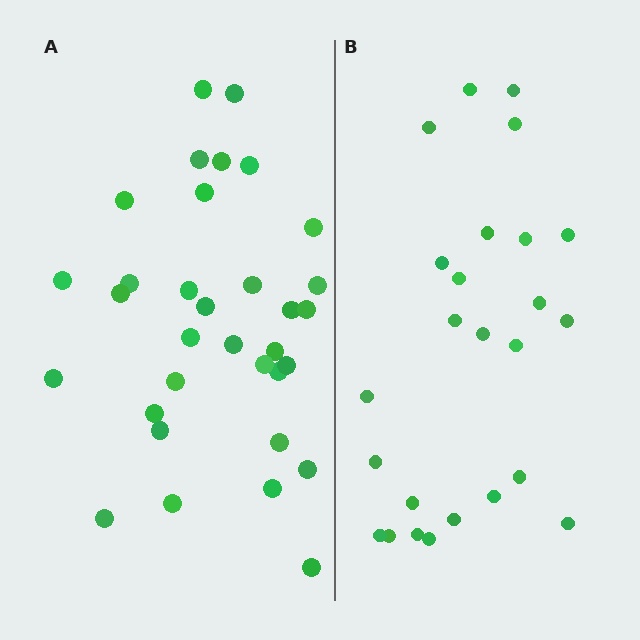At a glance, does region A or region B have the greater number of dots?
Region A (the left region) has more dots.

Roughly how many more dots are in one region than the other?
Region A has roughly 8 or so more dots than region B.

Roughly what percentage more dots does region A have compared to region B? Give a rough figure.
About 30% more.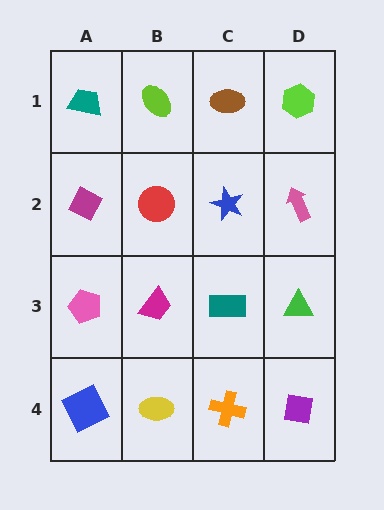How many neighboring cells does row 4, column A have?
2.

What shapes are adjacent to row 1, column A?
A magenta diamond (row 2, column A), a lime ellipse (row 1, column B).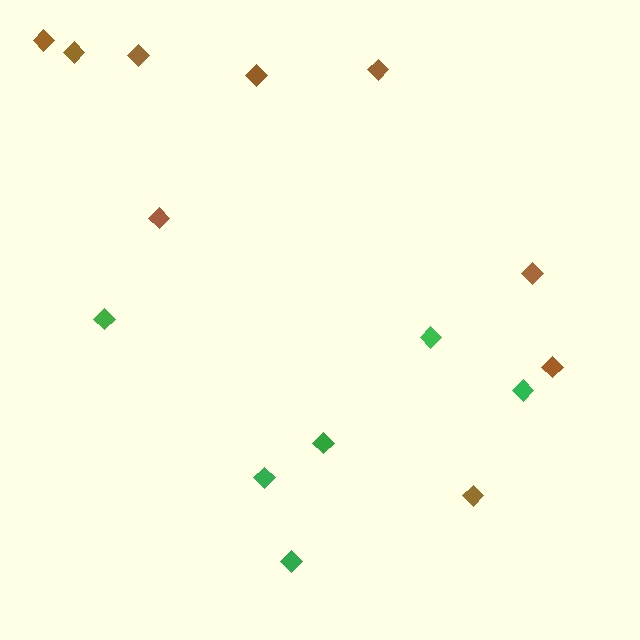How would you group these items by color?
There are 2 groups: one group of brown diamonds (9) and one group of green diamonds (6).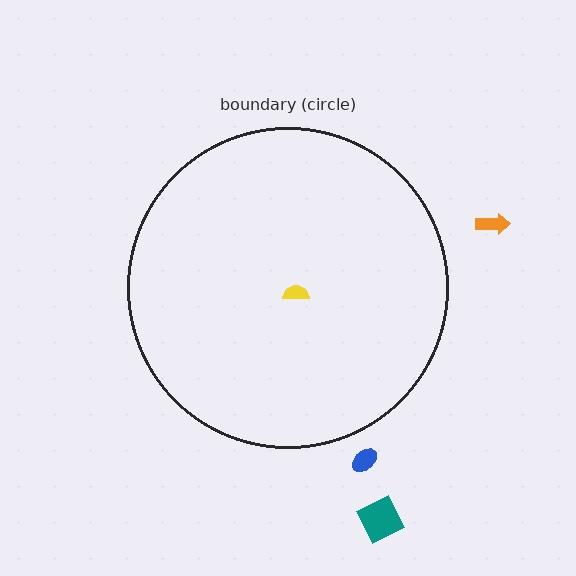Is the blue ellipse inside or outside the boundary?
Outside.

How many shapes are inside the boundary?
1 inside, 3 outside.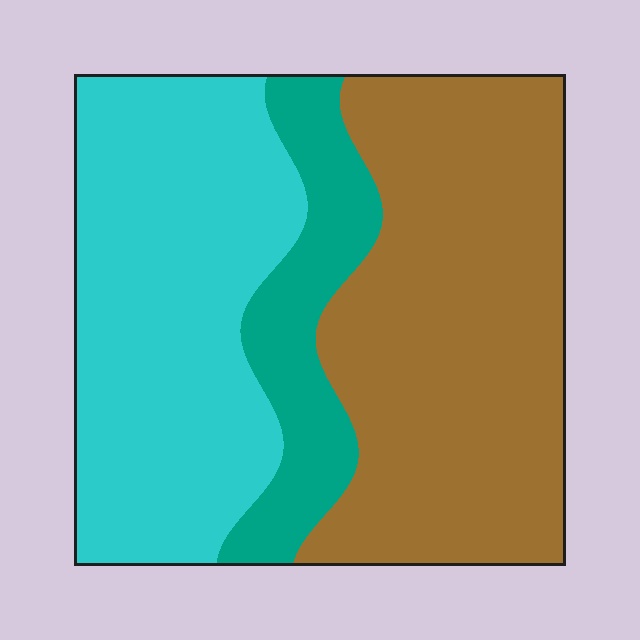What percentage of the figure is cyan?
Cyan takes up between a third and a half of the figure.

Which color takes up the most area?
Brown, at roughly 45%.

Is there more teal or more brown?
Brown.